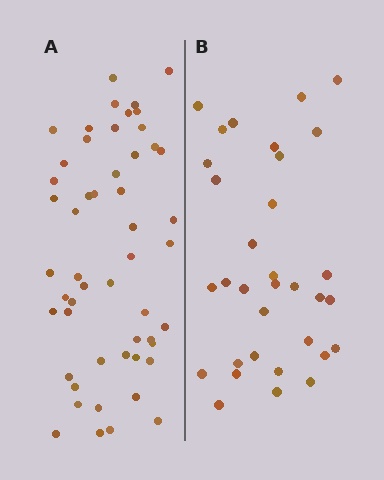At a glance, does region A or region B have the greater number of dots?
Region A (the left region) has more dots.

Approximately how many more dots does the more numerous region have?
Region A has approximately 20 more dots than region B.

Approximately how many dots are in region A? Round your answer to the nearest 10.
About 50 dots. (The exact count is 52, which rounds to 50.)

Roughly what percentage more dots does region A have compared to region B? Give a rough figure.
About 60% more.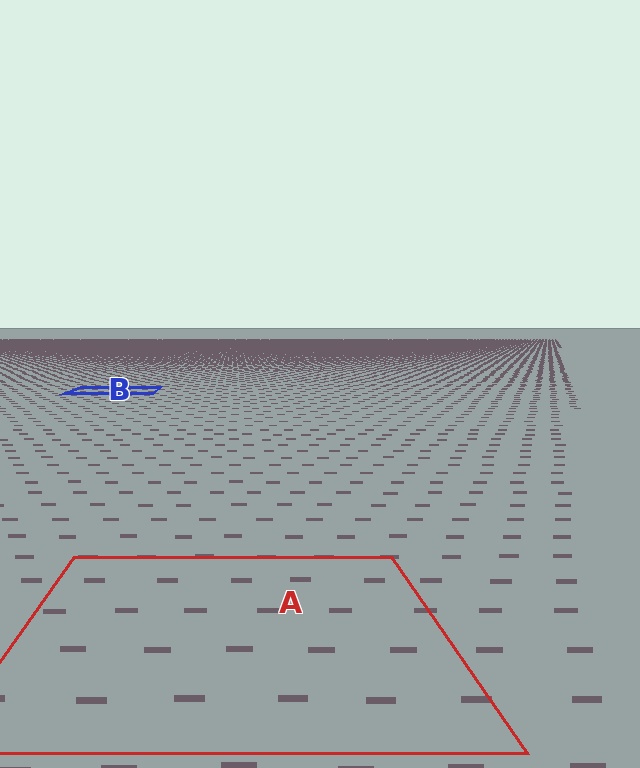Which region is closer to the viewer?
Region A is closer. The texture elements there are larger and more spread out.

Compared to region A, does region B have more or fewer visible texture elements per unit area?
Region B has more texture elements per unit area — they are packed more densely because it is farther away.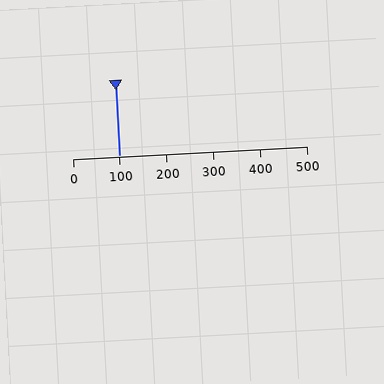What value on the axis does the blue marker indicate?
The marker indicates approximately 100.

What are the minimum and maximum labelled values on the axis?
The axis runs from 0 to 500.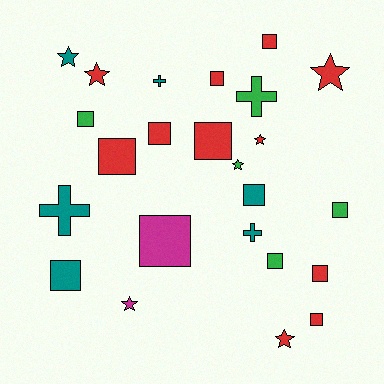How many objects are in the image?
There are 24 objects.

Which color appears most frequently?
Red, with 11 objects.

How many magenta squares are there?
There is 1 magenta square.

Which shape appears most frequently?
Square, with 13 objects.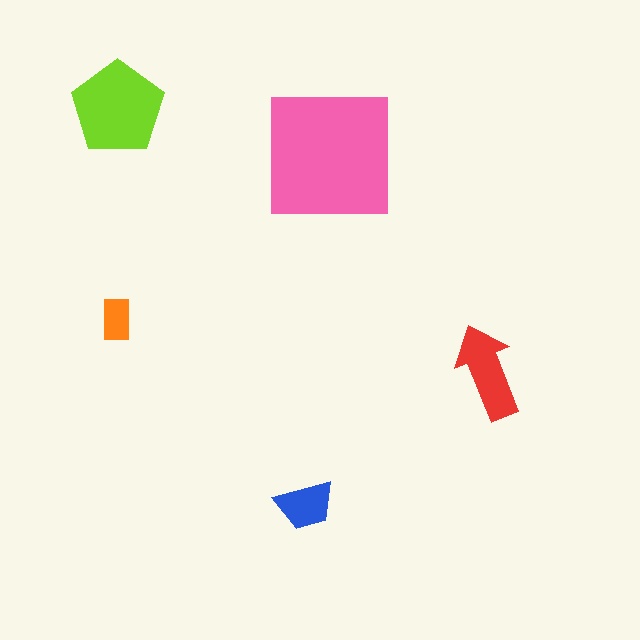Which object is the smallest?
The orange rectangle.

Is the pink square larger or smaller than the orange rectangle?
Larger.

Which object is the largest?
The pink square.